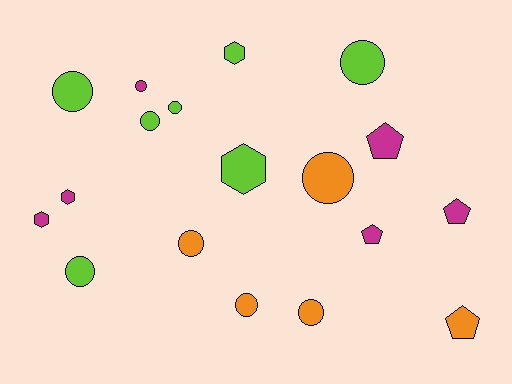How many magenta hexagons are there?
There are 2 magenta hexagons.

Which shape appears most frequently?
Circle, with 10 objects.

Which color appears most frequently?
Lime, with 7 objects.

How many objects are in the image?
There are 18 objects.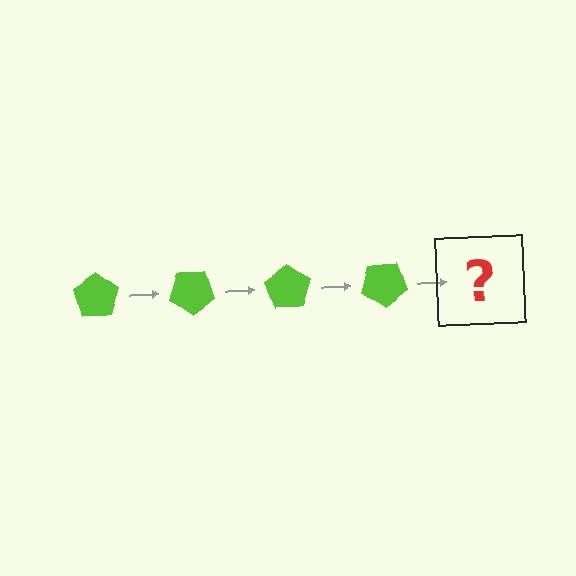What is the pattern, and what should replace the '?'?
The pattern is that the pentagon rotates 35 degrees each step. The '?' should be a lime pentagon rotated 140 degrees.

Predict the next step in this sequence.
The next step is a lime pentagon rotated 140 degrees.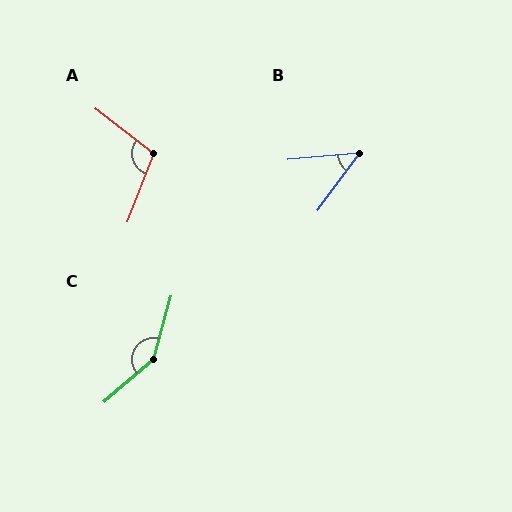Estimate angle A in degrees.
Approximately 107 degrees.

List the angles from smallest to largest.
B (49°), A (107°), C (146°).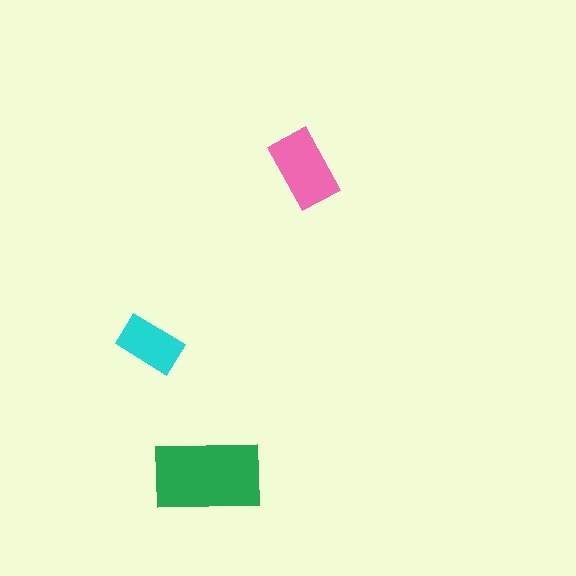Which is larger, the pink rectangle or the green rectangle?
The green one.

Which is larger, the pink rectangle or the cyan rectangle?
The pink one.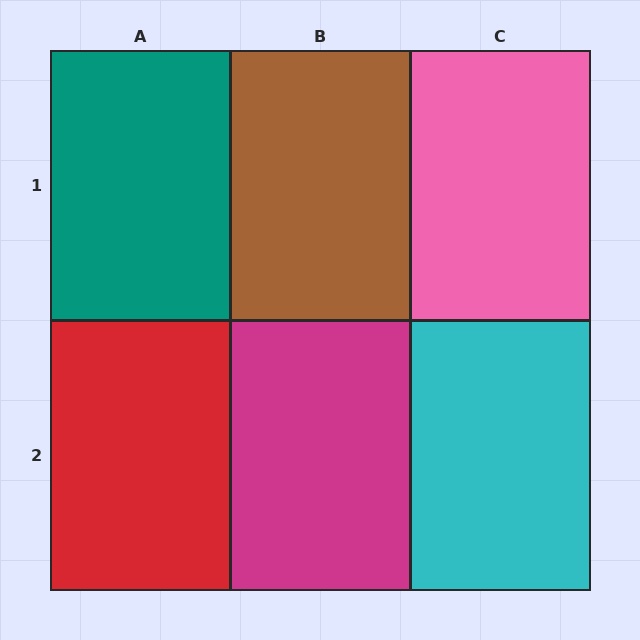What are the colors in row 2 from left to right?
Red, magenta, cyan.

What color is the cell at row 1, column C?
Pink.